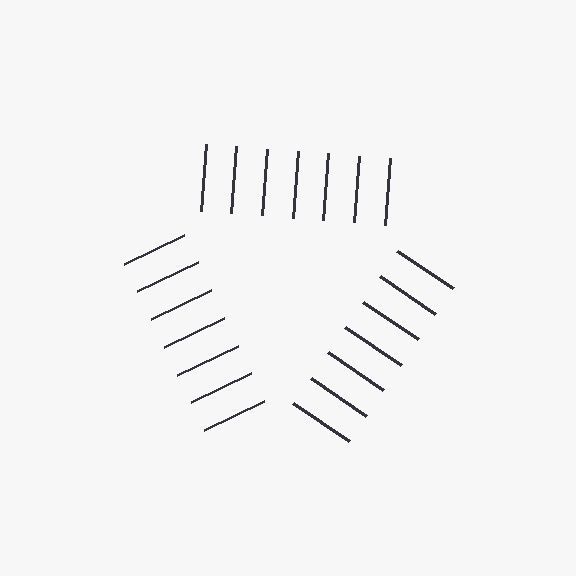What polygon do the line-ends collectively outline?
An illusory triangle — the line segments terminate on its edges but no continuous stroke is drawn.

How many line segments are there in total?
21 — 7 along each of the 3 edges.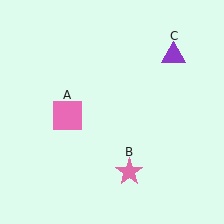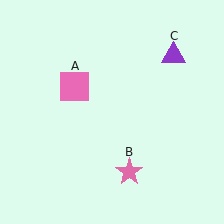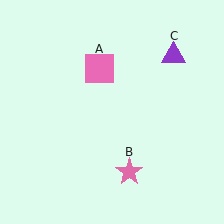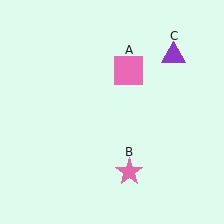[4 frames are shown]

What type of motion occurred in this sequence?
The pink square (object A) rotated clockwise around the center of the scene.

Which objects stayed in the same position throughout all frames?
Pink star (object B) and purple triangle (object C) remained stationary.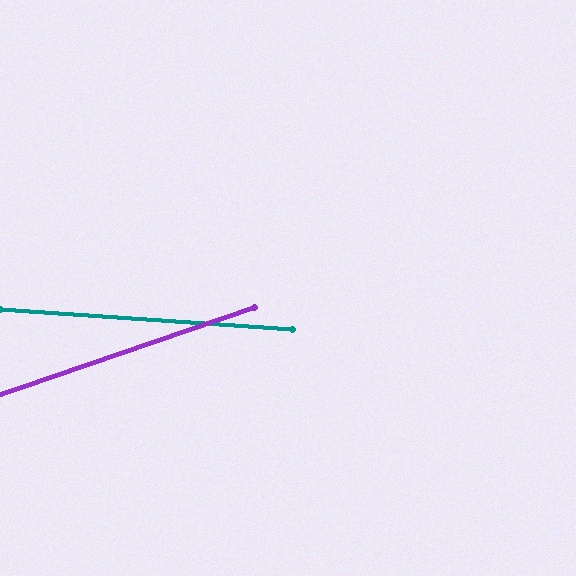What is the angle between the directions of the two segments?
Approximately 23 degrees.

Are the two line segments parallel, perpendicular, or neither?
Neither parallel nor perpendicular — they differ by about 23°.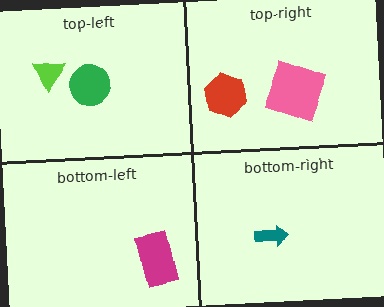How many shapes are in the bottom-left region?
1.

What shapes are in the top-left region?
The lime triangle, the green circle.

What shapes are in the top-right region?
The red hexagon, the pink square.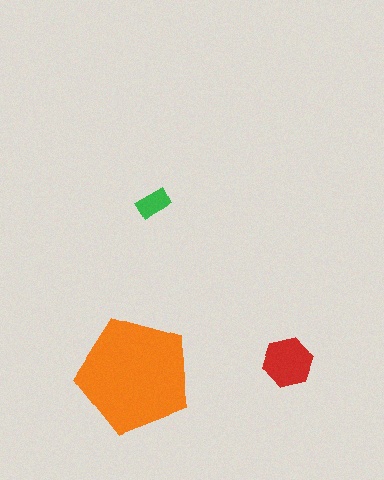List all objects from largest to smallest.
The orange pentagon, the red hexagon, the green rectangle.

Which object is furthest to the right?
The red hexagon is rightmost.